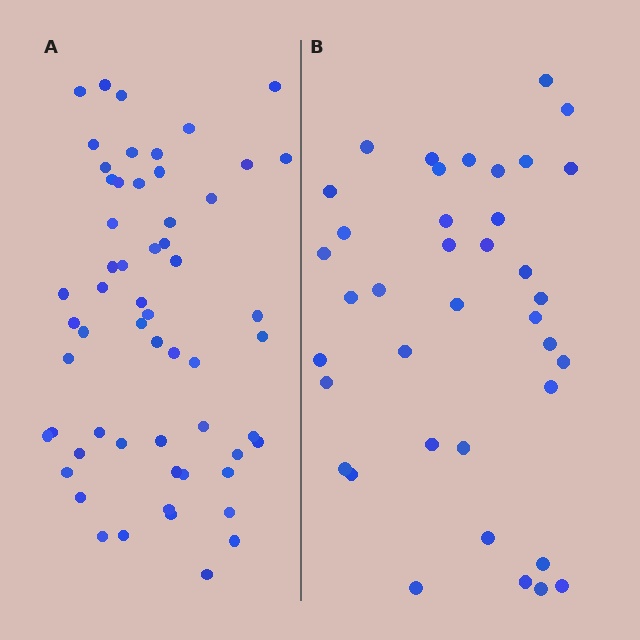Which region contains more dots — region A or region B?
Region A (the left region) has more dots.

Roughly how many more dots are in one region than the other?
Region A has approximately 20 more dots than region B.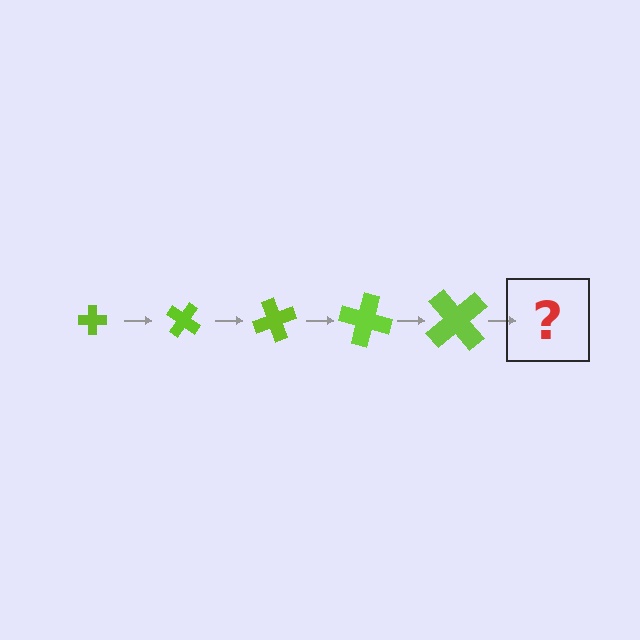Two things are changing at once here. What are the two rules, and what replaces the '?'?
The two rules are that the cross grows larger each step and it rotates 35 degrees each step. The '?' should be a cross, larger than the previous one and rotated 175 degrees from the start.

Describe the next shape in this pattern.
It should be a cross, larger than the previous one and rotated 175 degrees from the start.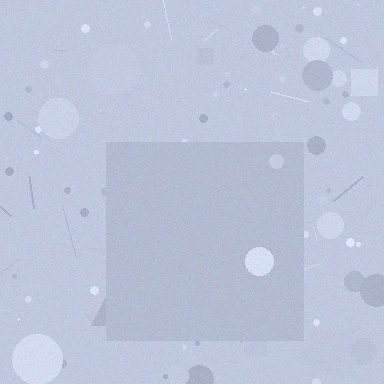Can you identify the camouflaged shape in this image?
The camouflaged shape is a square.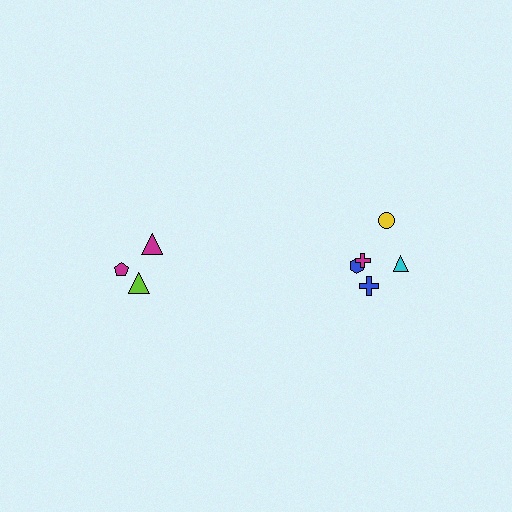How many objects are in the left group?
There are 3 objects.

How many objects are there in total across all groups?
There are 8 objects.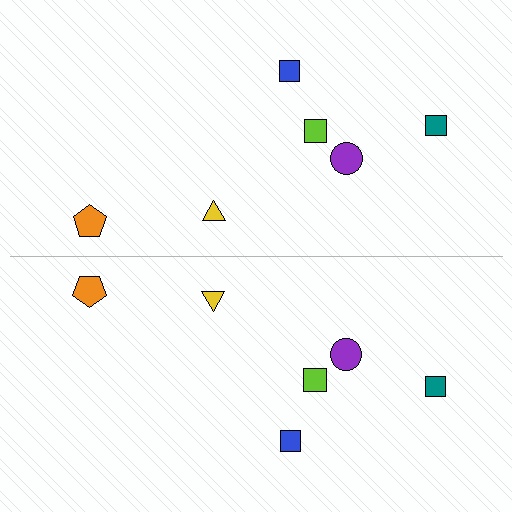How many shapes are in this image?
There are 12 shapes in this image.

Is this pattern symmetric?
Yes, this pattern has bilateral (reflection) symmetry.